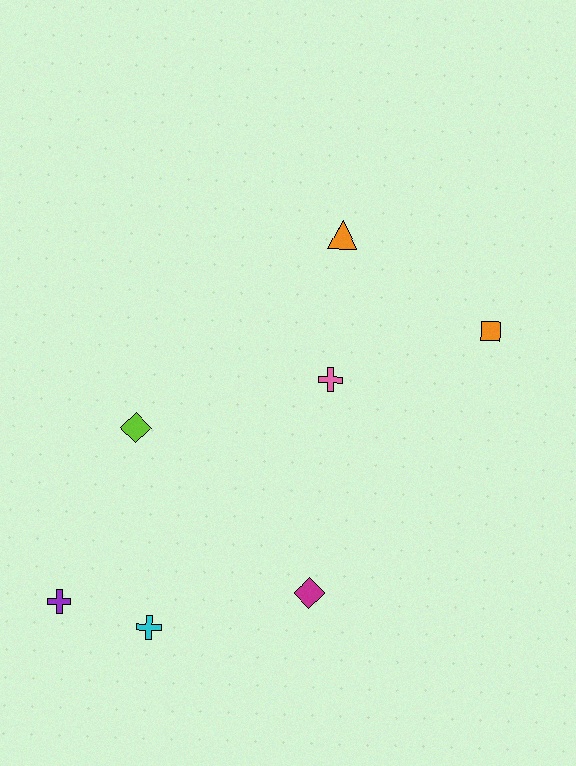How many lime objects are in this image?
There is 1 lime object.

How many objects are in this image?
There are 7 objects.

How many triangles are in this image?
There is 1 triangle.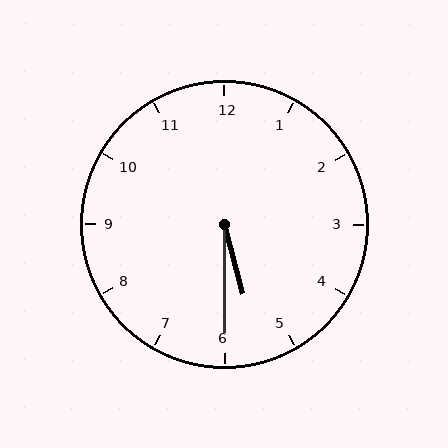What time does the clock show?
5:30.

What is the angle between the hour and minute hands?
Approximately 15 degrees.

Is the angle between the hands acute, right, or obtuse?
It is acute.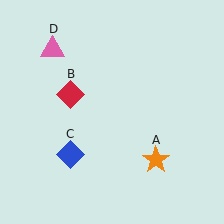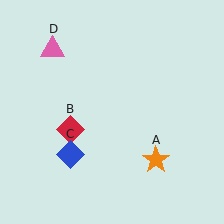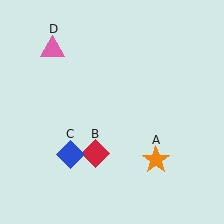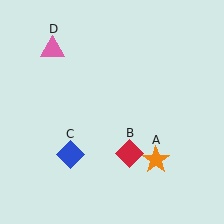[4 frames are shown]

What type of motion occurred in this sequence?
The red diamond (object B) rotated counterclockwise around the center of the scene.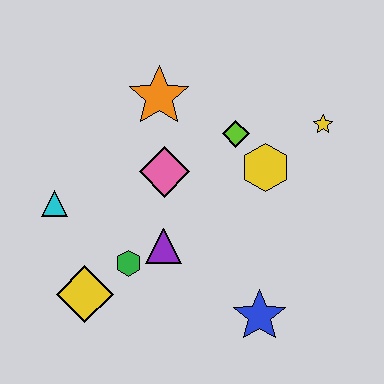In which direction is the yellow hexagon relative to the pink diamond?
The yellow hexagon is to the right of the pink diamond.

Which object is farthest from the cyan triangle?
The yellow star is farthest from the cyan triangle.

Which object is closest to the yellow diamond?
The green hexagon is closest to the yellow diamond.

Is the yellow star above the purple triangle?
Yes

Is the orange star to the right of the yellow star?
No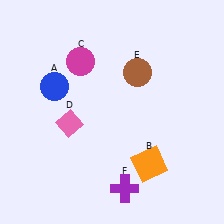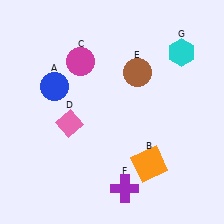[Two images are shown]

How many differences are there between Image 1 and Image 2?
There is 1 difference between the two images.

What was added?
A cyan hexagon (G) was added in Image 2.